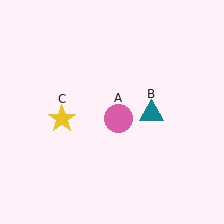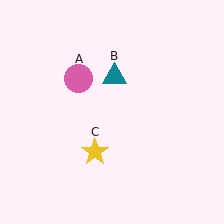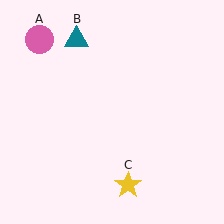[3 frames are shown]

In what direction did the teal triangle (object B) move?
The teal triangle (object B) moved up and to the left.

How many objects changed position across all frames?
3 objects changed position: pink circle (object A), teal triangle (object B), yellow star (object C).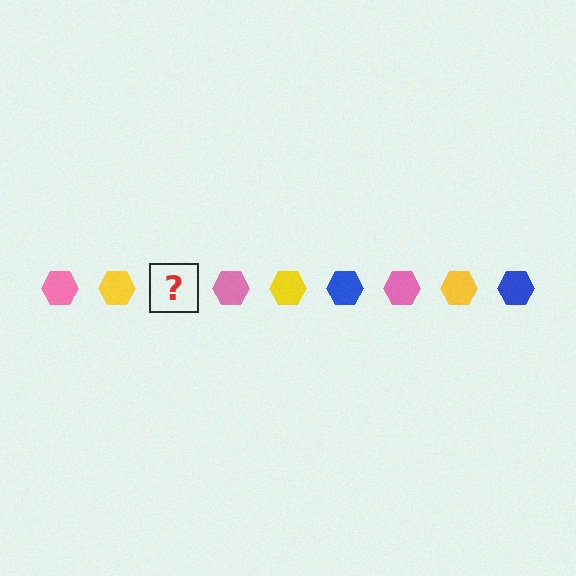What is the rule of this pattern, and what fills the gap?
The rule is that the pattern cycles through pink, yellow, blue hexagons. The gap should be filled with a blue hexagon.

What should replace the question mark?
The question mark should be replaced with a blue hexagon.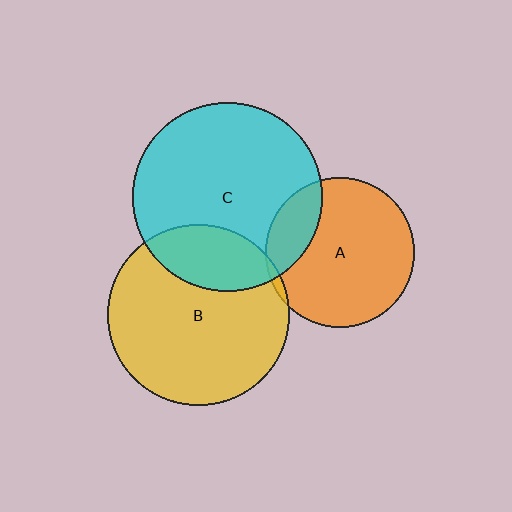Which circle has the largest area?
Circle C (cyan).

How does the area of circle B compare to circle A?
Approximately 1.5 times.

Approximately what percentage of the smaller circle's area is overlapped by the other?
Approximately 25%.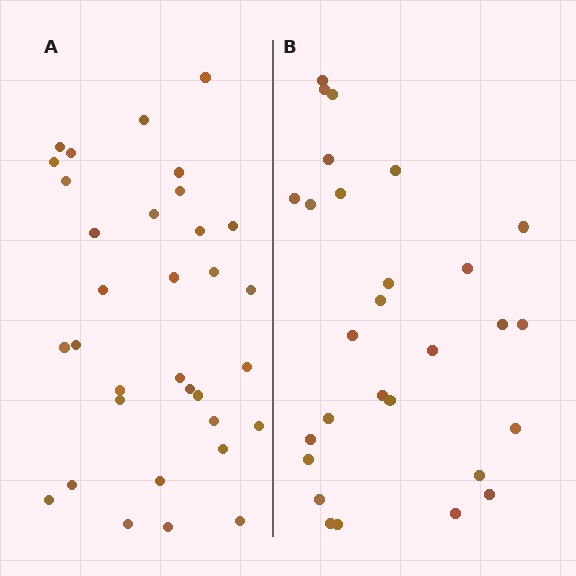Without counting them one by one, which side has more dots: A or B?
Region A (the left region) has more dots.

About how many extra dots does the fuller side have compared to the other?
Region A has about 5 more dots than region B.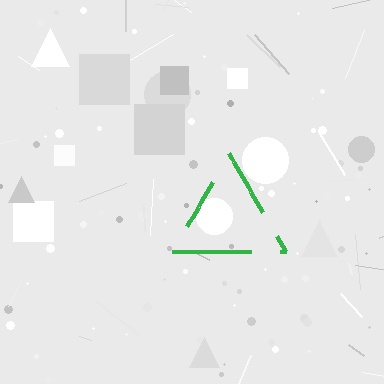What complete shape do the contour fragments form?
The contour fragments form a triangle.